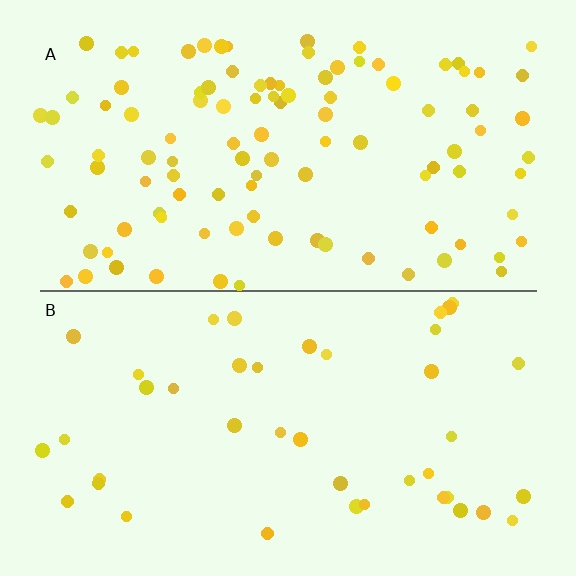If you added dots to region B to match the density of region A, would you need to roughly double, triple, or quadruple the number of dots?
Approximately double.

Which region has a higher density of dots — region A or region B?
A (the top).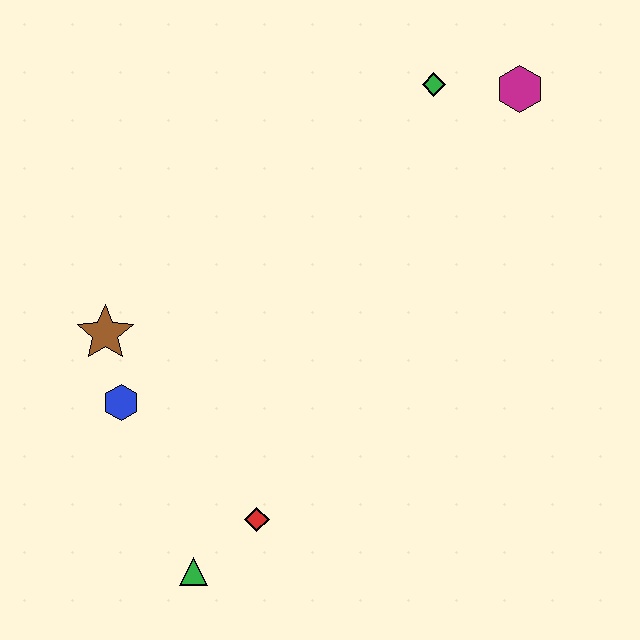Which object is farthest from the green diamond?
The green triangle is farthest from the green diamond.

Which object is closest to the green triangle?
The red diamond is closest to the green triangle.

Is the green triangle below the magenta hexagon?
Yes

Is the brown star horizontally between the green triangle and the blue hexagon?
No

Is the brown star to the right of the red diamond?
No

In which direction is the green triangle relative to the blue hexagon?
The green triangle is below the blue hexagon.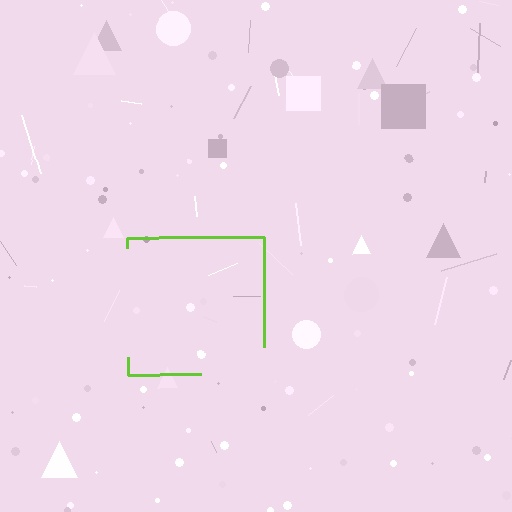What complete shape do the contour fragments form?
The contour fragments form a square.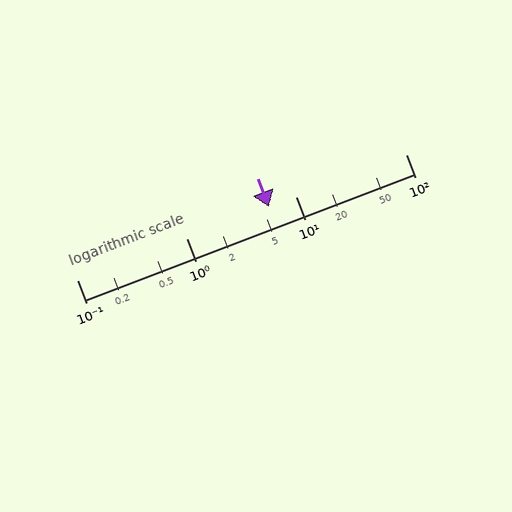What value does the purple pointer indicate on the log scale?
The pointer indicates approximately 5.6.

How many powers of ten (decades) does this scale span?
The scale spans 3 decades, from 0.1 to 100.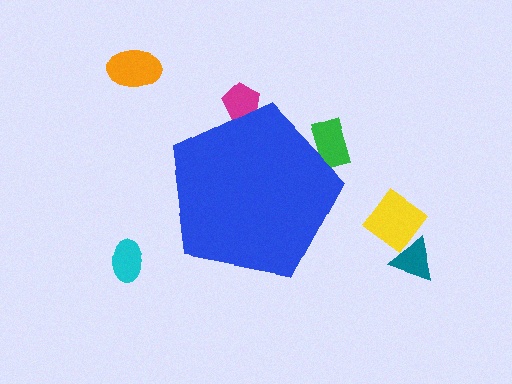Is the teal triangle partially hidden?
No, the teal triangle is fully visible.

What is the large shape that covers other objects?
A blue pentagon.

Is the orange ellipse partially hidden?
No, the orange ellipse is fully visible.